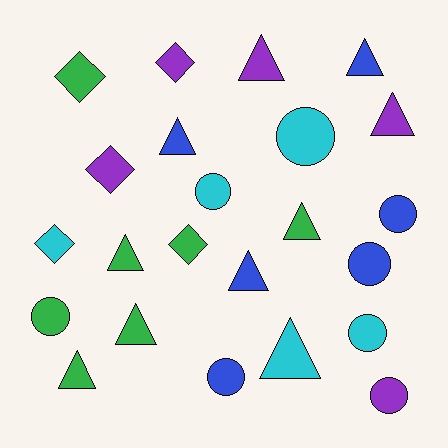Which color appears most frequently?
Green, with 7 objects.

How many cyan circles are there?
There are 3 cyan circles.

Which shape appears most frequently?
Triangle, with 10 objects.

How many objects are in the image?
There are 23 objects.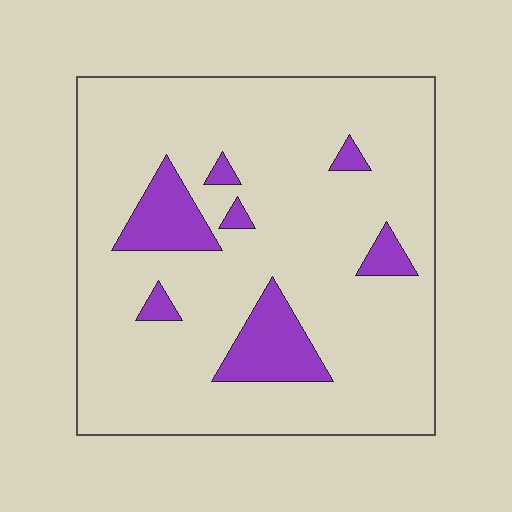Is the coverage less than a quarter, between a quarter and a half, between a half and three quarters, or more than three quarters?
Less than a quarter.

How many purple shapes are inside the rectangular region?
7.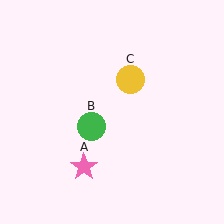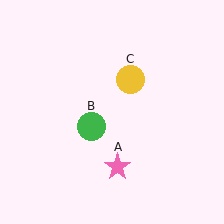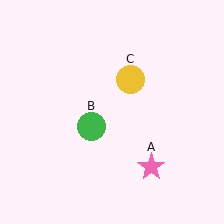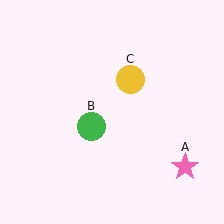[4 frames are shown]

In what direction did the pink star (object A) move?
The pink star (object A) moved right.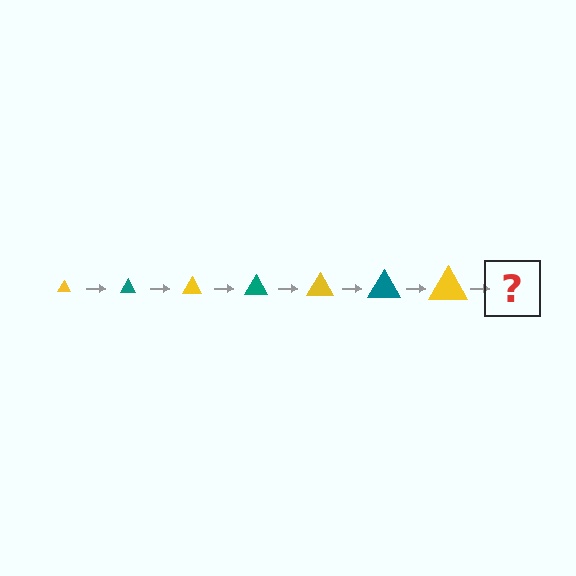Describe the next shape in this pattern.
It should be a teal triangle, larger than the previous one.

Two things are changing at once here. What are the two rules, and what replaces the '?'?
The two rules are that the triangle grows larger each step and the color cycles through yellow and teal. The '?' should be a teal triangle, larger than the previous one.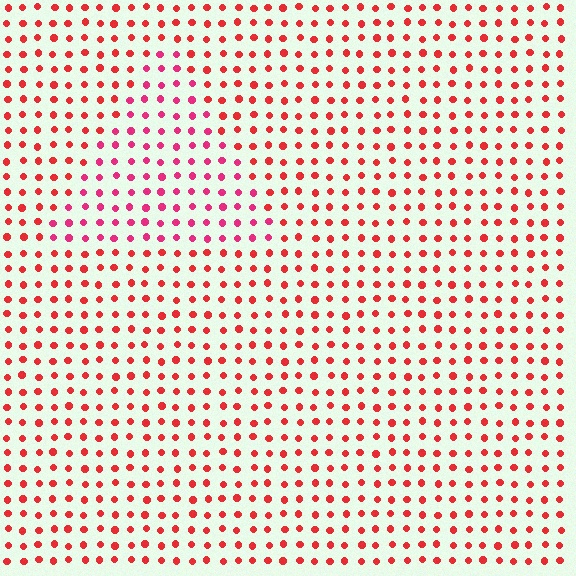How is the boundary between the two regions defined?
The boundary is defined purely by a slight shift in hue (about 25 degrees). Spacing, size, and orientation are identical on both sides.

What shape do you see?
I see a triangle.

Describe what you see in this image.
The image is filled with small red elements in a uniform arrangement. A triangle-shaped region is visible where the elements are tinted to a slightly different hue, forming a subtle color boundary.